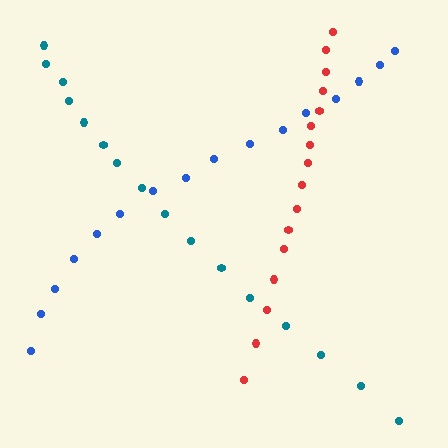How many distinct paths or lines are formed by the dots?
There are 3 distinct paths.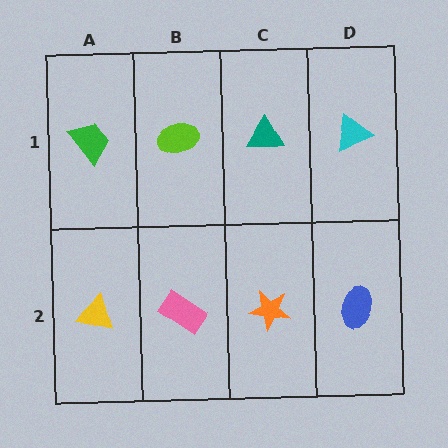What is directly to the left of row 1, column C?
A lime ellipse.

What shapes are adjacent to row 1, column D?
A blue ellipse (row 2, column D), a teal triangle (row 1, column C).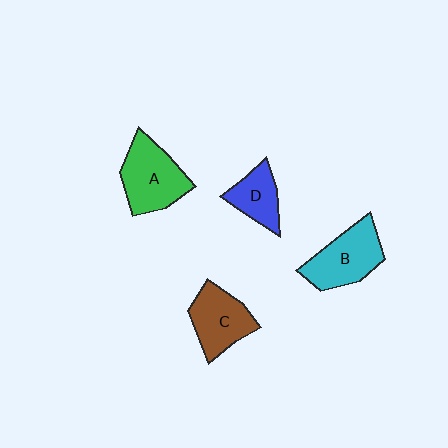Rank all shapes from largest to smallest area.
From largest to smallest: A (green), B (cyan), C (brown), D (blue).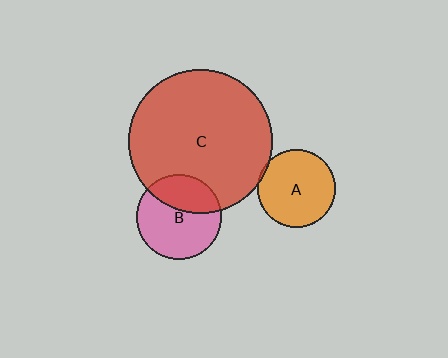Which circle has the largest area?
Circle C (red).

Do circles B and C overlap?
Yes.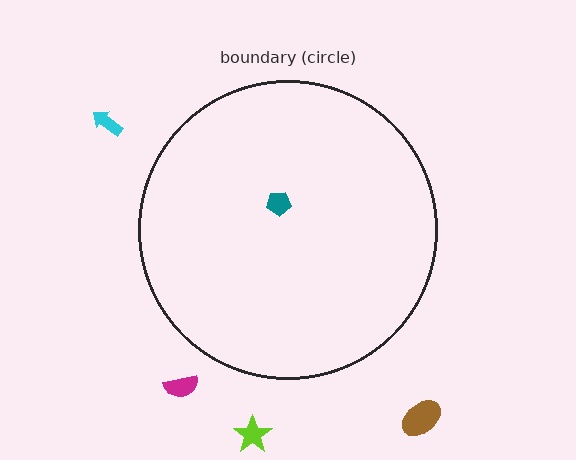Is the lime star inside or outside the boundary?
Outside.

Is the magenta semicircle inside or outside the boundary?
Outside.